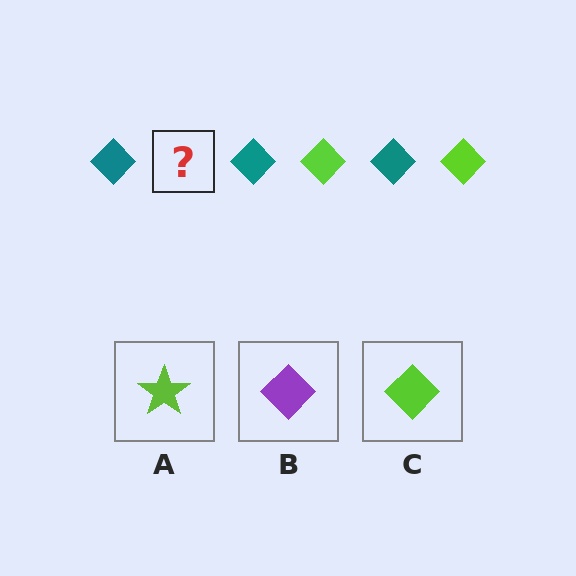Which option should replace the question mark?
Option C.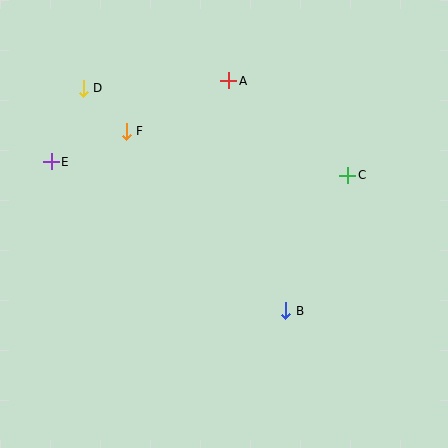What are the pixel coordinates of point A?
Point A is at (229, 81).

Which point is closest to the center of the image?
Point B at (286, 311) is closest to the center.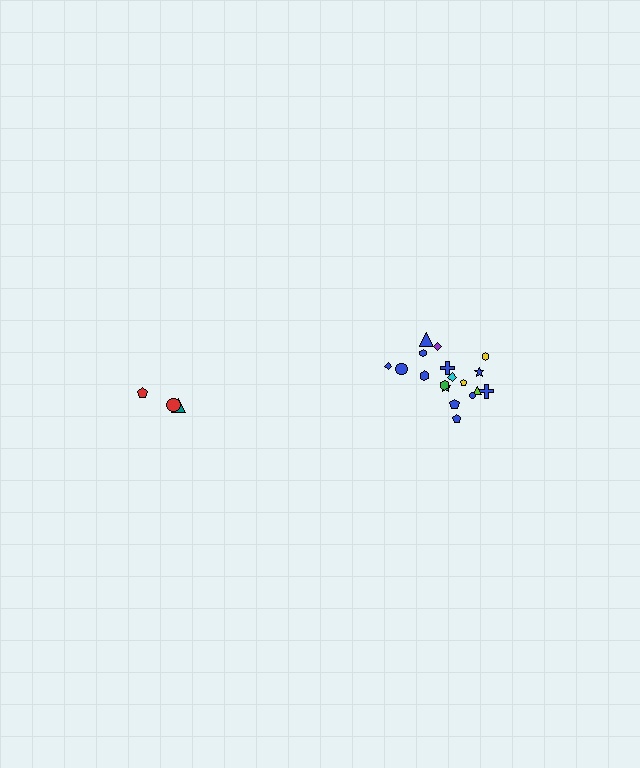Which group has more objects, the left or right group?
The right group.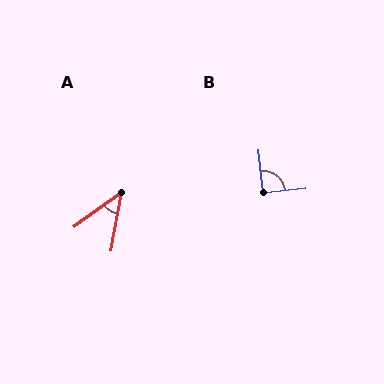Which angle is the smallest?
A, at approximately 43 degrees.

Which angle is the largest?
B, at approximately 89 degrees.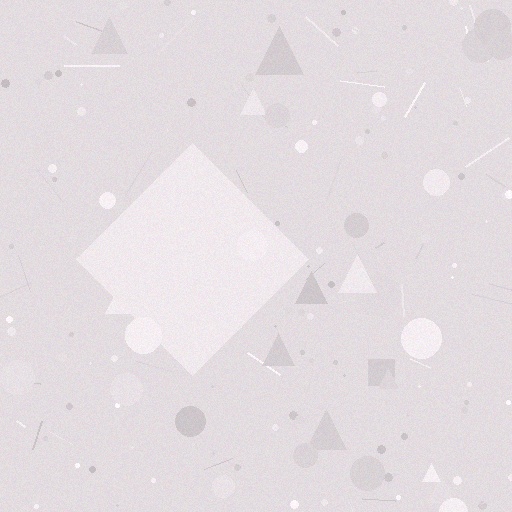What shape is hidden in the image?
A diamond is hidden in the image.